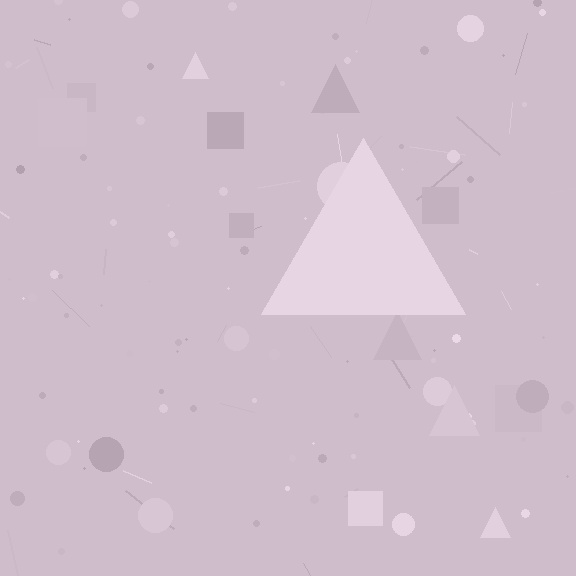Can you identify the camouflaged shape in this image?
The camouflaged shape is a triangle.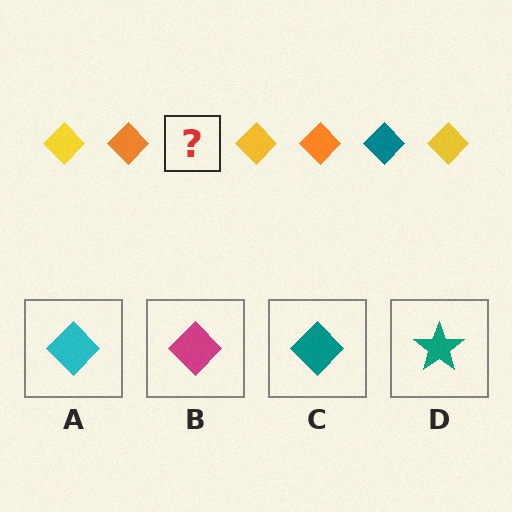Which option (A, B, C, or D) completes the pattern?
C.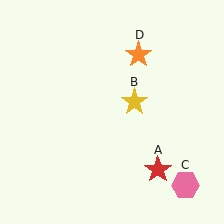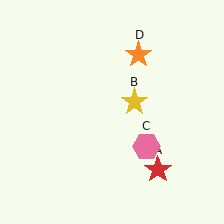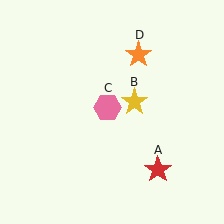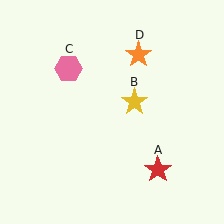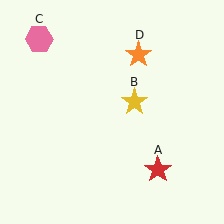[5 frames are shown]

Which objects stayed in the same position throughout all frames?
Red star (object A) and yellow star (object B) and orange star (object D) remained stationary.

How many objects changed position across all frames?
1 object changed position: pink hexagon (object C).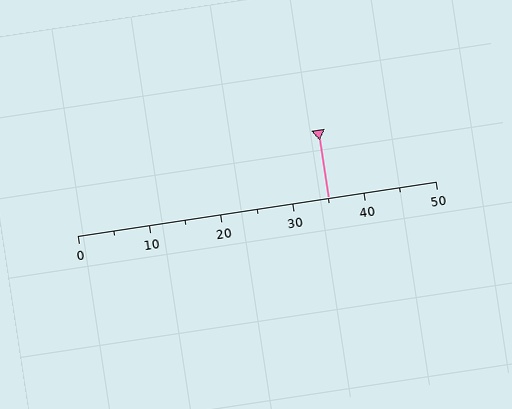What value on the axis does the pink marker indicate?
The marker indicates approximately 35.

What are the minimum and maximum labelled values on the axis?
The axis runs from 0 to 50.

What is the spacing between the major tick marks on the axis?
The major ticks are spaced 10 apart.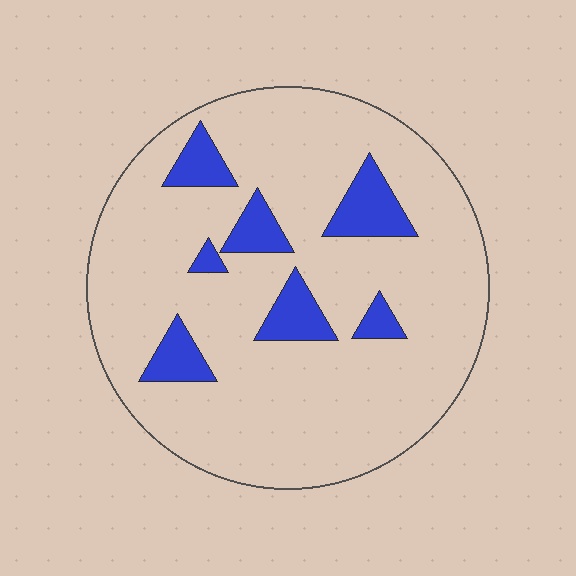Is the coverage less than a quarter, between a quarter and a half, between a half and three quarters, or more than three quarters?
Less than a quarter.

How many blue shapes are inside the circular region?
7.